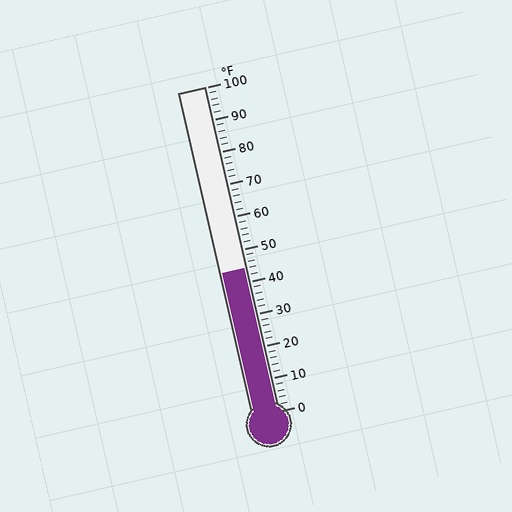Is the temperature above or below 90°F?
The temperature is below 90°F.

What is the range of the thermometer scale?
The thermometer scale ranges from 0°F to 100°F.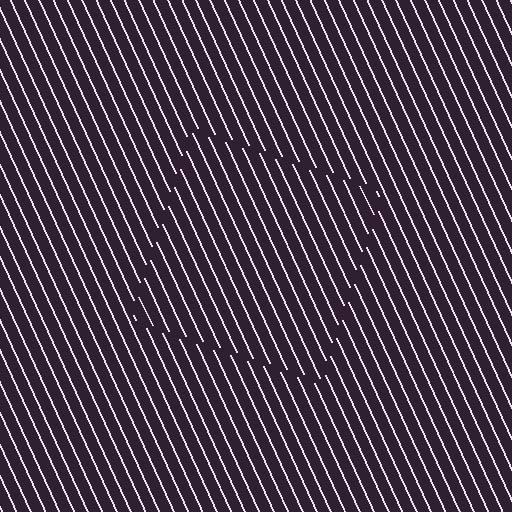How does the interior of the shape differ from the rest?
The interior of the shape contains the same grating, shifted by half a period — the contour is defined by the phase discontinuity where line-ends from the inner and outer gratings abut.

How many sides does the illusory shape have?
4 sides — the line-ends trace a square.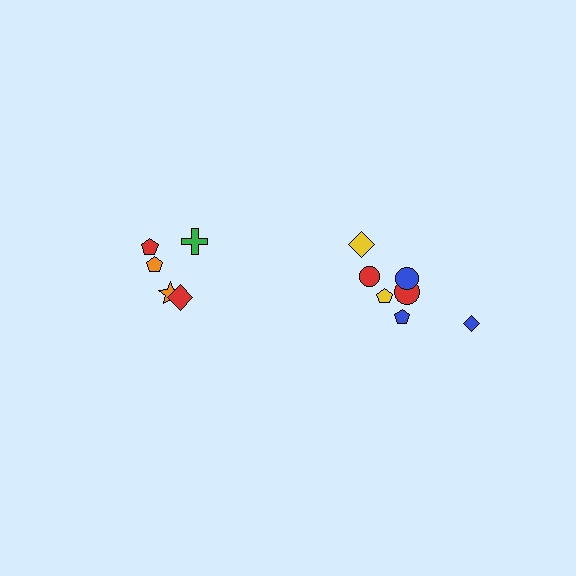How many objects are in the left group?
There are 5 objects.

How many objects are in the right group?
There are 7 objects.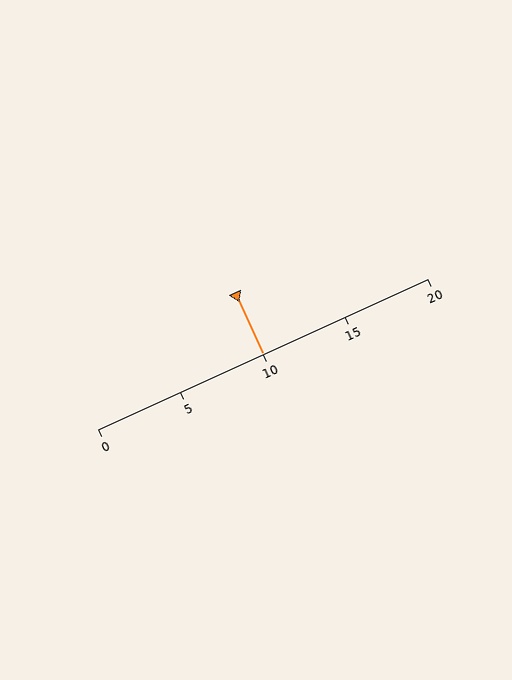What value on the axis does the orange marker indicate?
The marker indicates approximately 10.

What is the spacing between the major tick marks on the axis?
The major ticks are spaced 5 apart.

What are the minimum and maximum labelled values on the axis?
The axis runs from 0 to 20.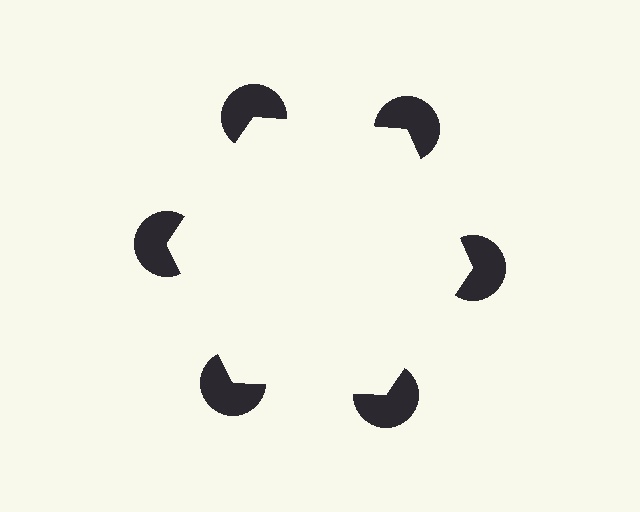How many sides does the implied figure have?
6 sides.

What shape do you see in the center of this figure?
An illusory hexagon — its edges are inferred from the aligned wedge cuts in the pac-man discs, not physically drawn.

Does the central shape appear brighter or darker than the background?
It typically appears slightly brighter than the background, even though no actual brightness change is drawn.